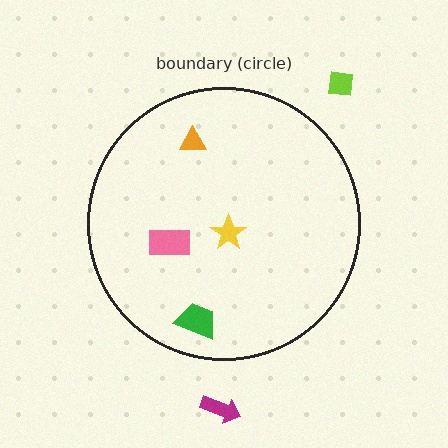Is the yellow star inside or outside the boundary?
Inside.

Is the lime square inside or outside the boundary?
Outside.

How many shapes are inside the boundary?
4 inside, 2 outside.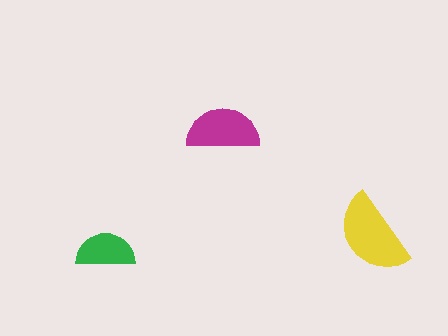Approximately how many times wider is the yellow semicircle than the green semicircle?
About 1.5 times wider.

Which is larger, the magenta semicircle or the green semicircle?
The magenta one.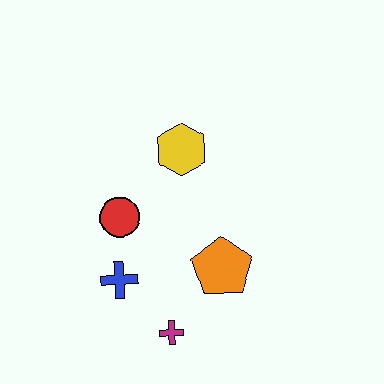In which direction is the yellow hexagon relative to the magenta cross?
The yellow hexagon is above the magenta cross.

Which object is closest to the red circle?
The blue cross is closest to the red circle.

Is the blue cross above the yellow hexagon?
No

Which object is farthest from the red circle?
The magenta cross is farthest from the red circle.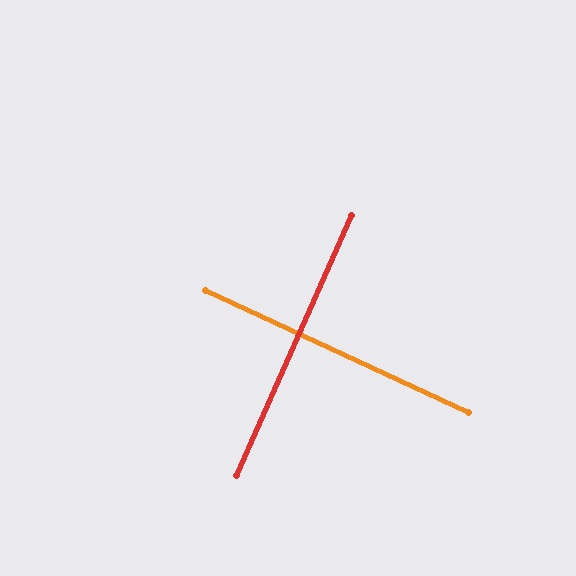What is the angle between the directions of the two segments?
Approximately 89 degrees.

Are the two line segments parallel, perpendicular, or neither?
Perpendicular — they meet at approximately 89°.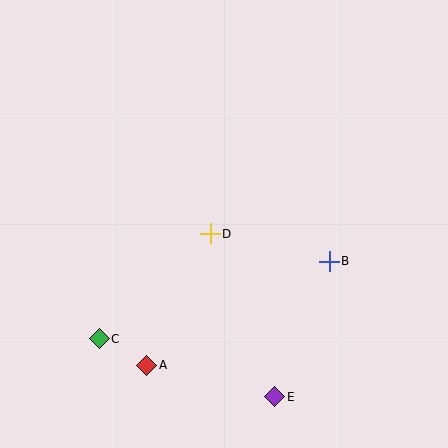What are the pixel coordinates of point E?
Point E is at (275, 397).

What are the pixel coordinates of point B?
Point B is at (329, 261).